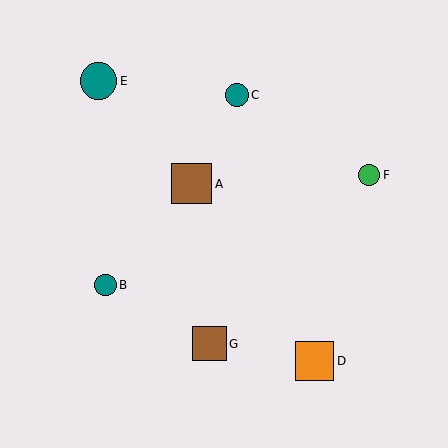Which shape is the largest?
The brown square (labeled A) is the largest.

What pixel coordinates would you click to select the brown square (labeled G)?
Click at (209, 344) to select the brown square G.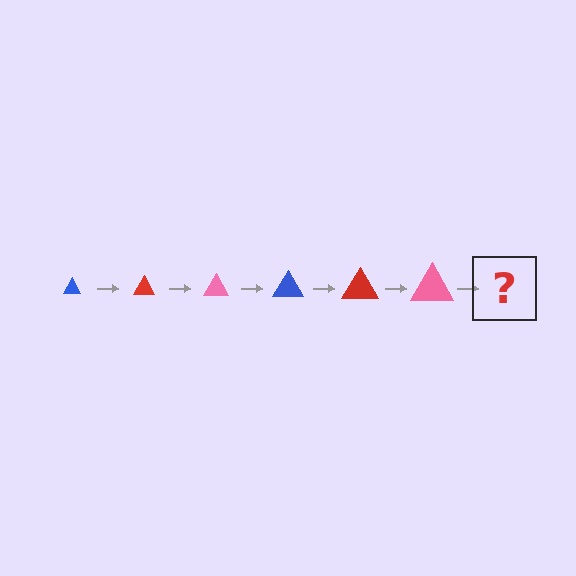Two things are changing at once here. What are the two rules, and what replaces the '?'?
The two rules are that the triangle grows larger each step and the color cycles through blue, red, and pink. The '?' should be a blue triangle, larger than the previous one.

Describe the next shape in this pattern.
It should be a blue triangle, larger than the previous one.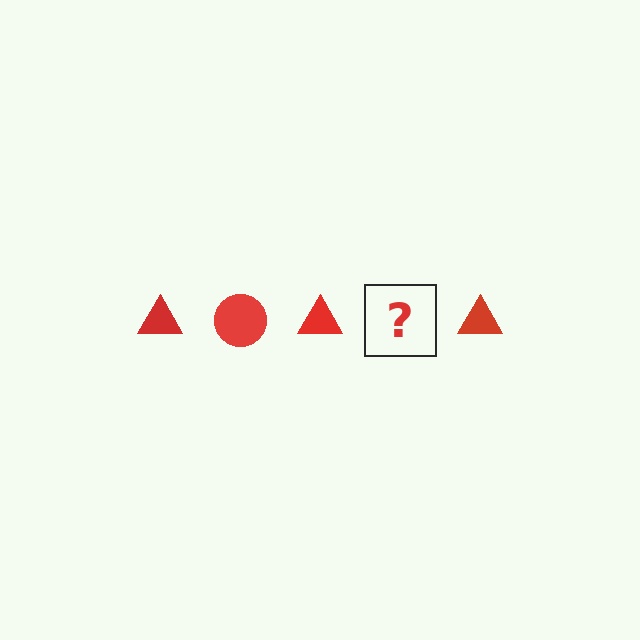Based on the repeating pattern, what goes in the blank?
The blank should be a red circle.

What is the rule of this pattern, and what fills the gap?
The rule is that the pattern cycles through triangle, circle shapes in red. The gap should be filled with a red circle.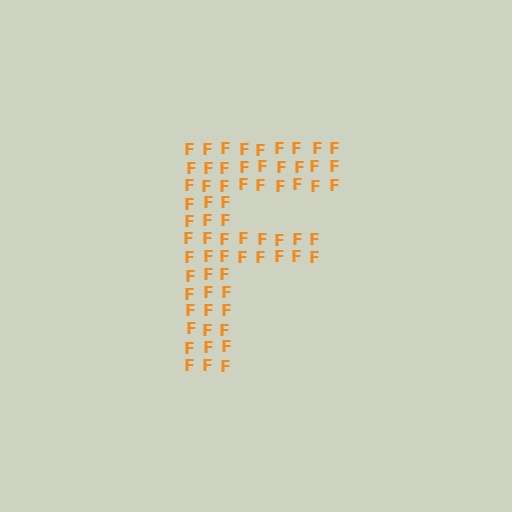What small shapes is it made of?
It is made of small letter F's.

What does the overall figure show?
The overall figure shows the letter F.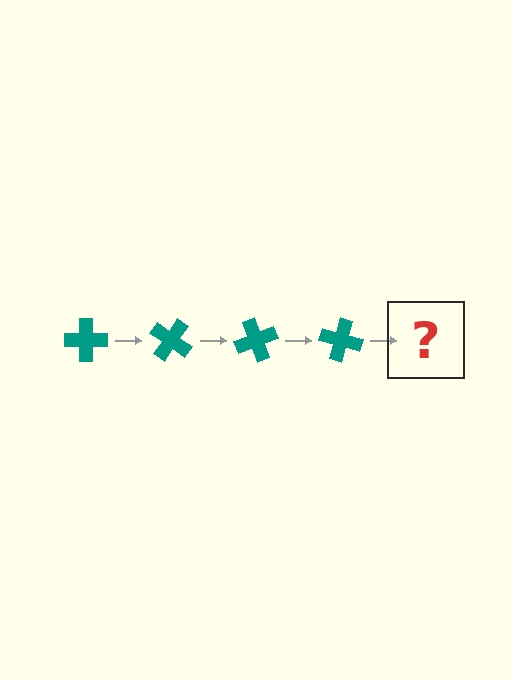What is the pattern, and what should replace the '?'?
The pattern is that the cross rotates 35 degrees each step. The '?' should be a teal cross rotated 140 degrees.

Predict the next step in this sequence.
The next step is a teal cross rotated 140 degrees.